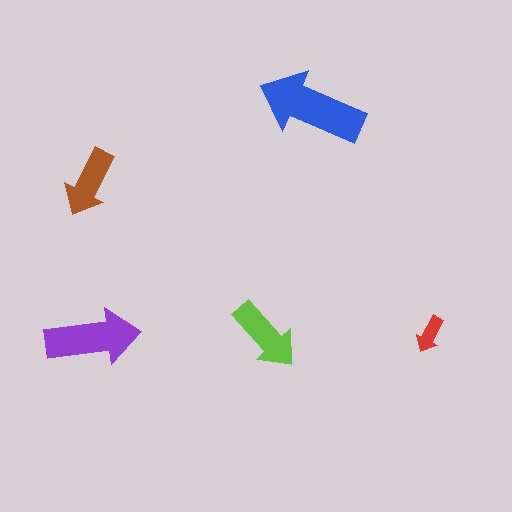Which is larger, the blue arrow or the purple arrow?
The blue one.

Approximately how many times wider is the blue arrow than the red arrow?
About 3 times wider.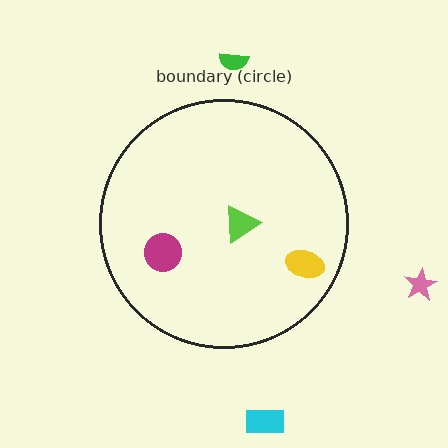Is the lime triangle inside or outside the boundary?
Inside.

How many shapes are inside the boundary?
3 inside, 3 outside.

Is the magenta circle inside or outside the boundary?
Inside.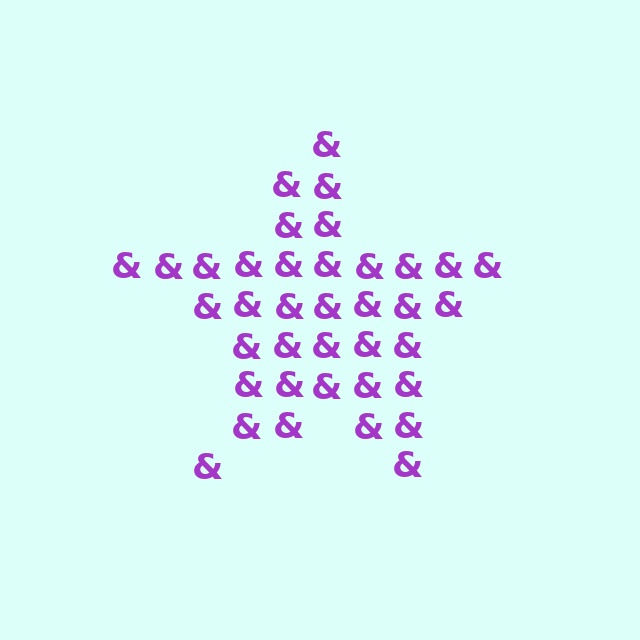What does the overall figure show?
The overall figure shows a star.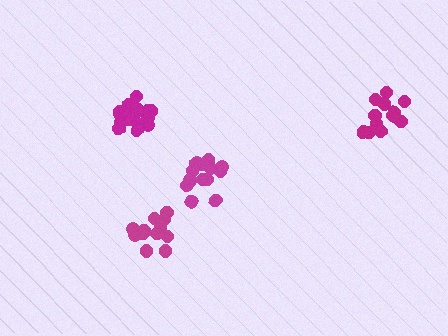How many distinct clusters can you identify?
There are 4 distinct clusters.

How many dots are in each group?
Group 1: 13 dots, Group 2: 18 dots, Group 3: 13 dots, Group 4: 14 dots (58 total).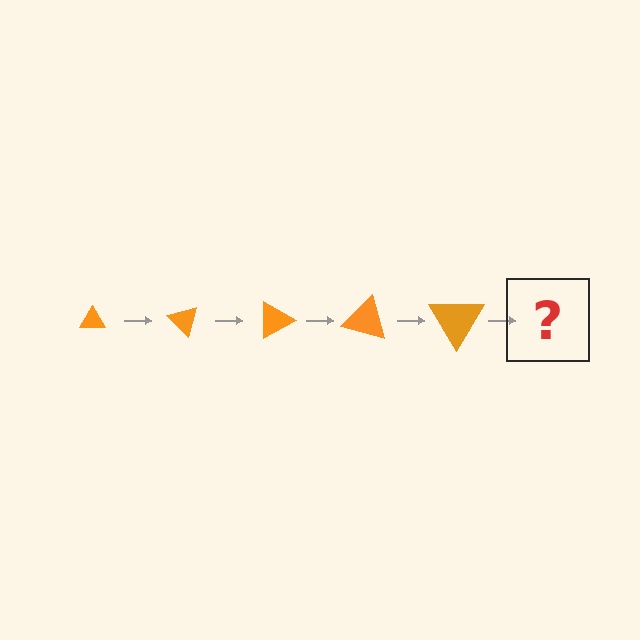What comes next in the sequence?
The next element should be a triangle, larger than the previous one and rotated 225 degrees from the start.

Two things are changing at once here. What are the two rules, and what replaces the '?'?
The two rules are that the triangle grows larger each step and it rotates 45 degrees each step. The '?' should be a triangle, larger than the previous one and rotated 225 degrees from the start.